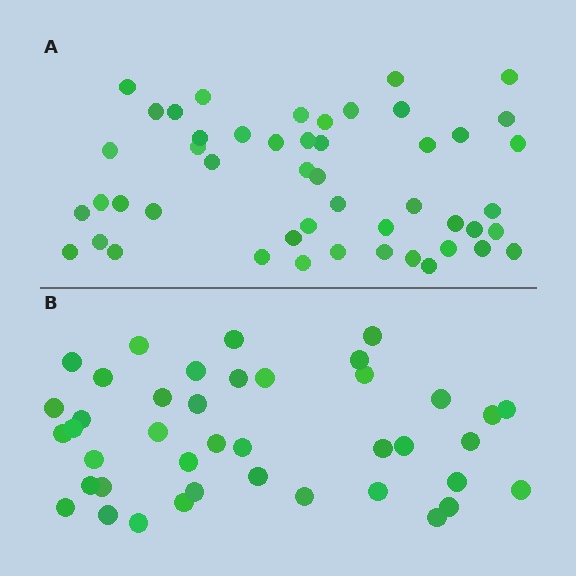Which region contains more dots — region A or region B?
Region A (the top region) has more dots.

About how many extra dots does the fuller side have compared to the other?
Region A has roughly 8 or so more dots than region B.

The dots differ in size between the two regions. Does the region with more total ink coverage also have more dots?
No. Region B has more total ink coverage because its dots are larger, but region A actually contains more individual dots. Total area can be misleading — the number of items is what matters here.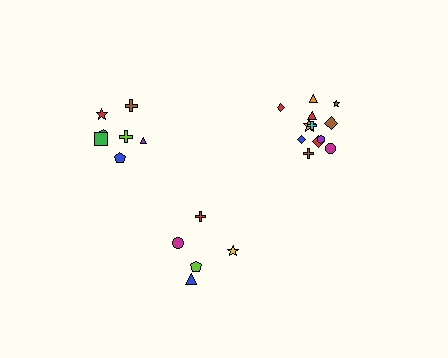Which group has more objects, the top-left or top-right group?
The top-right group.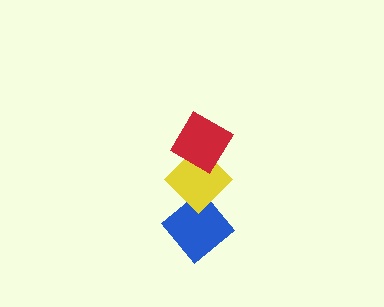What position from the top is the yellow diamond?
The yellow diamond is 2nd from the top.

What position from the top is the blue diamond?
The blue diamond is 3rd from the top.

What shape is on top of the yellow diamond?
The red diamond is on top of the yellow diamond.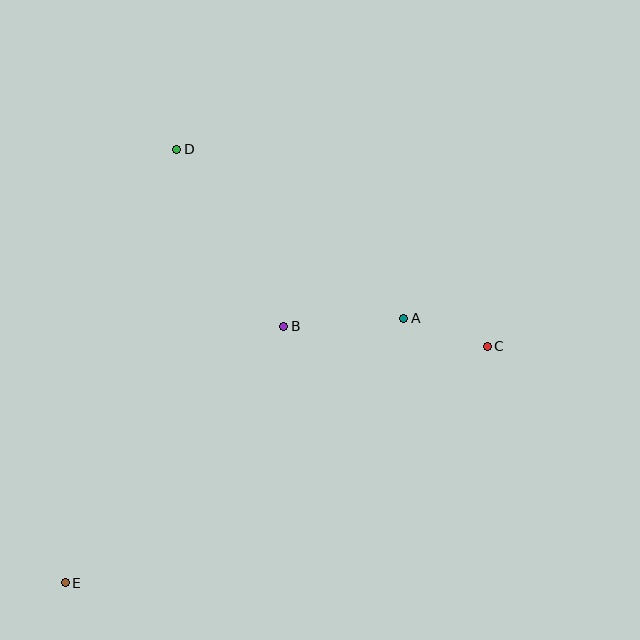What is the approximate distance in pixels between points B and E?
The distance between B and E is approximately 337 pixels.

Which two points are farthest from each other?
Points C and E are farthest from each other.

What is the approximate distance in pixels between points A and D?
The distance between A and D is approximately 283 pixels.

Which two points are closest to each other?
Points A and C are closest to each other.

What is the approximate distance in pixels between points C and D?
The distance between C and D is approximately 368 pixels.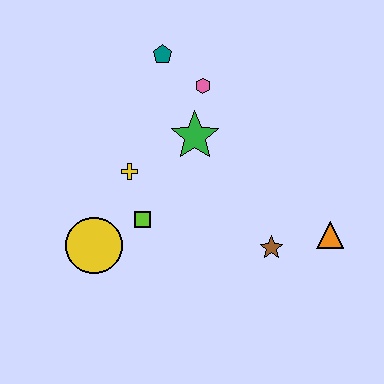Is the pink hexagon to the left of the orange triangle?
Yes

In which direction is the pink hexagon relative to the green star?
The pink hexagon is above the green star.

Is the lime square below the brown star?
No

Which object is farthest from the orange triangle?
The teal pentagon is farthest from the orange triangle.